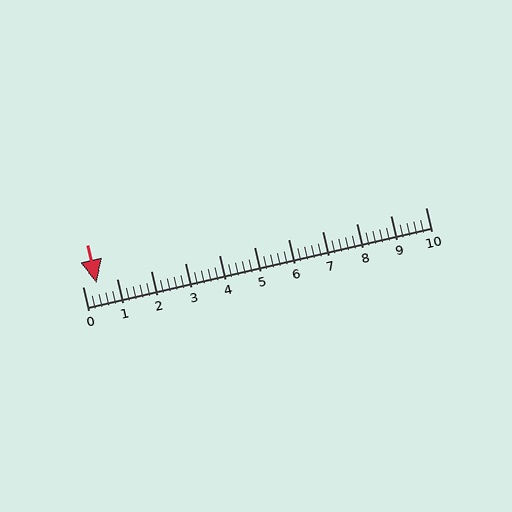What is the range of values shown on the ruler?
The ruler shows values from 0 to 10.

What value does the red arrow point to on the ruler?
The red arrow points to approximately 0.4.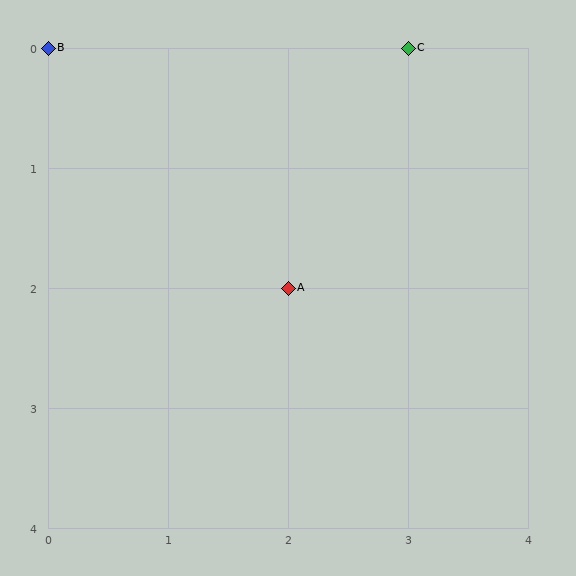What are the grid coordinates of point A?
Point A is at grid coordinates (2, 2).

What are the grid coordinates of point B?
Point B is at grid coordinates (0, 0).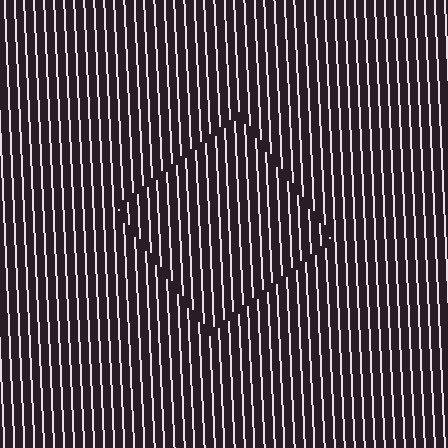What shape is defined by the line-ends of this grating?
An illusory square. The interior of the shape contains the same grating, shifted by half a period — the contour is defined by the phase discontinuity where line-ends from the inner and outer gratings abut.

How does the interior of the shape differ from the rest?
The interior of the shape contains the same grating, shifted by half a period — the contour is defined by the phase discontinuity where line-ends from the inner and outer gratings abut.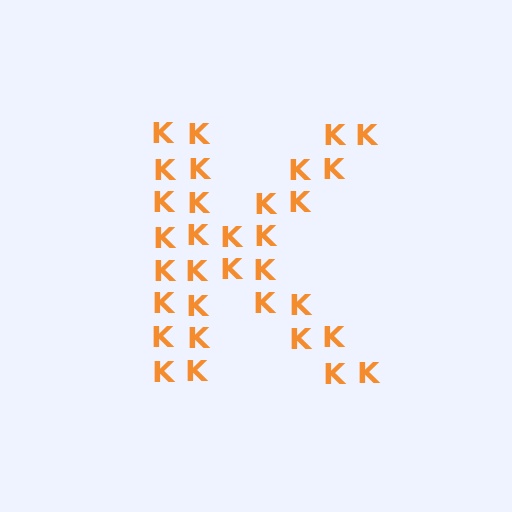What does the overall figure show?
The overall figure shows the letter K.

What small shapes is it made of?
It is made of small letter K's.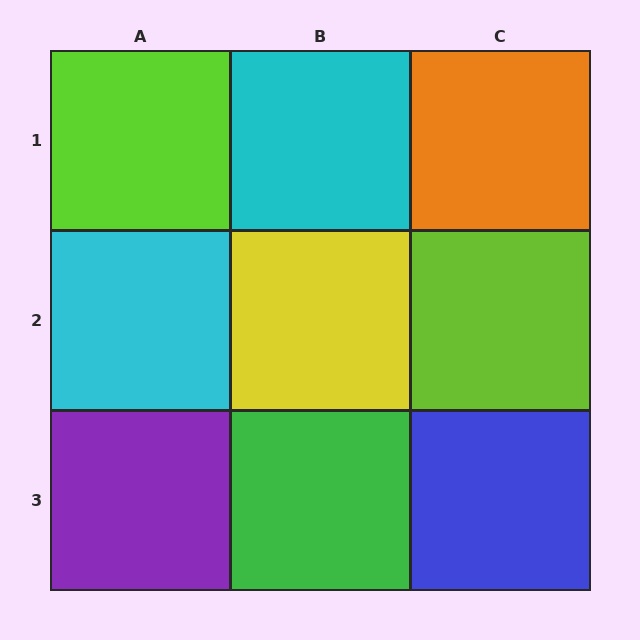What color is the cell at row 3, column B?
Green.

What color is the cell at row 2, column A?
Cyan.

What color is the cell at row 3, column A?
Purple.